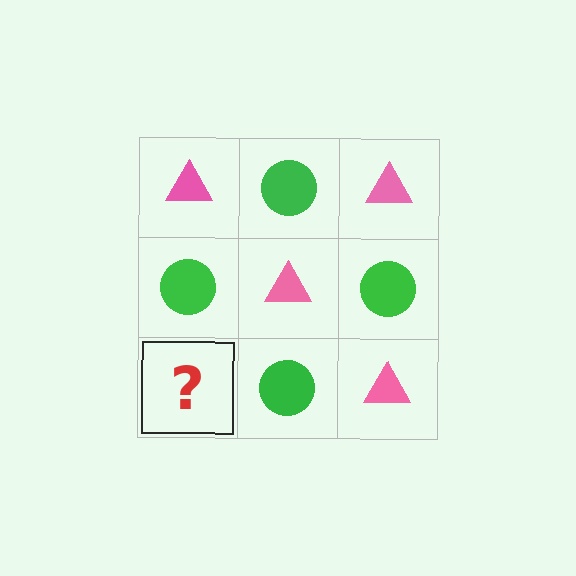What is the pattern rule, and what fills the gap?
The rule is that it alternates pink triangle and green circle in a checkerboard pattern. The gap should be filled with a pink triangle.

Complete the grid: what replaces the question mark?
The question mark should be replaced with a pink triangle.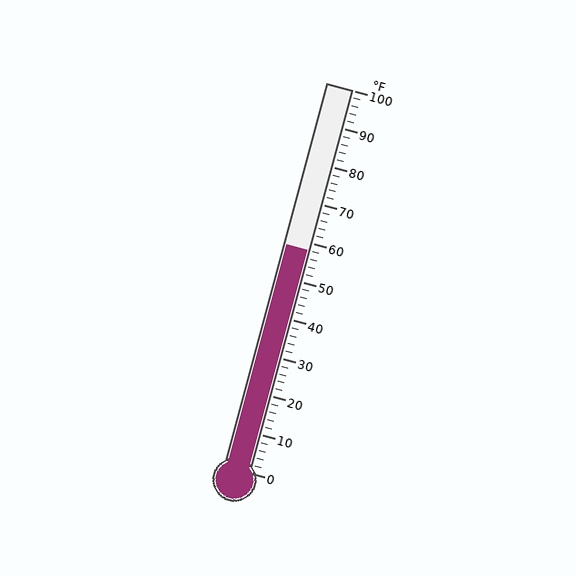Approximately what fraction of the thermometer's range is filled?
The thermometer is filled to approximately 60% of its range.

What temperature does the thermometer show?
The thermometer shows approximately 58°F.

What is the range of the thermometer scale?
The thermometer scale ranges from 0°F to 100°F.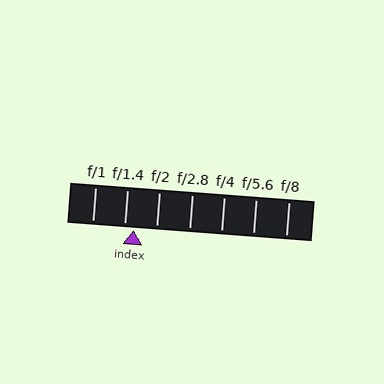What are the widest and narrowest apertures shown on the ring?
The widest aperture shown is f/1 and the narrowest is f/8.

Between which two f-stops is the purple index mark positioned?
The index mark is between f/1.4 and f/2.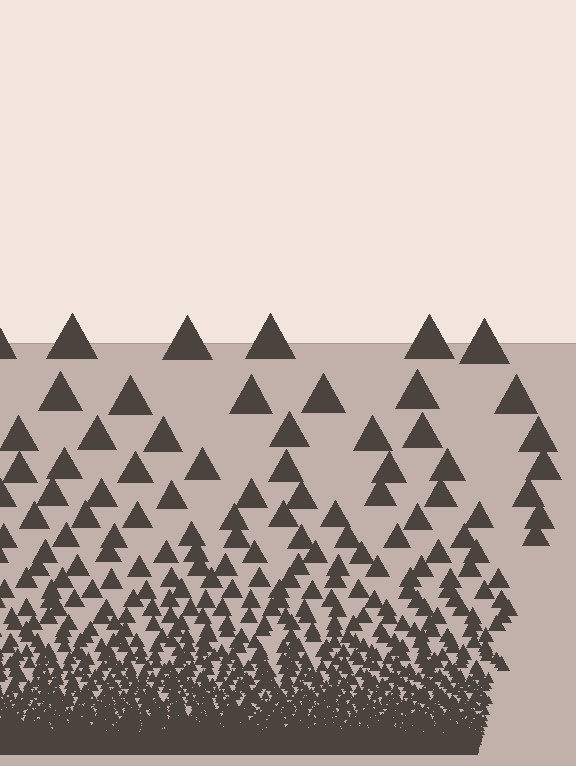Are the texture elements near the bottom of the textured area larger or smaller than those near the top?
Smaller. The gradient is inverted — elements near the bottom are smaller and denser.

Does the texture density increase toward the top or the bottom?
Density increases toward the bottom.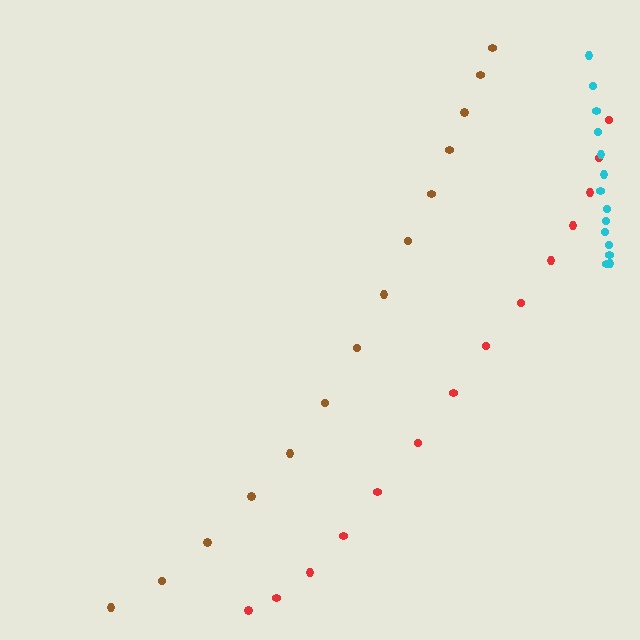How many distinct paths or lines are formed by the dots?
There are 3 distinct paths.